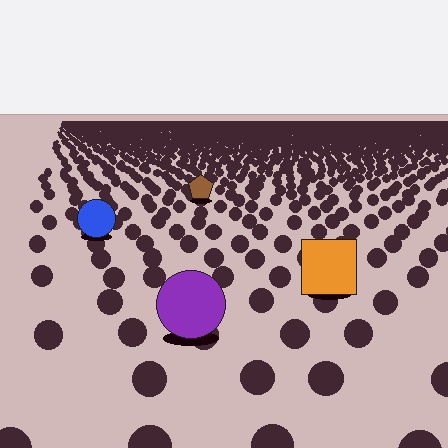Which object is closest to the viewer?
The purple circle is closest. The texture marks near it are larger and more spread out.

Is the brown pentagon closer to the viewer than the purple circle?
No. The purple circle is closer — you can tell from the texture gradient: the ground texture is coarser near it.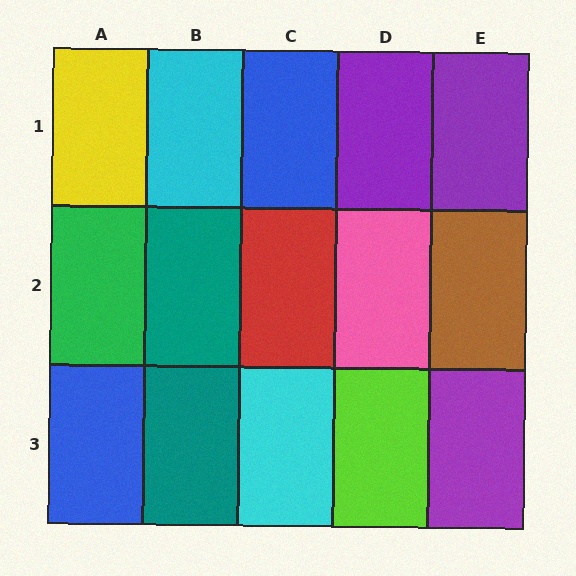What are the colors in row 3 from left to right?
Blue, teal, cyan, lime, purple.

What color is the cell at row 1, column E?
Purple.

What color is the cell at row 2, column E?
Brown.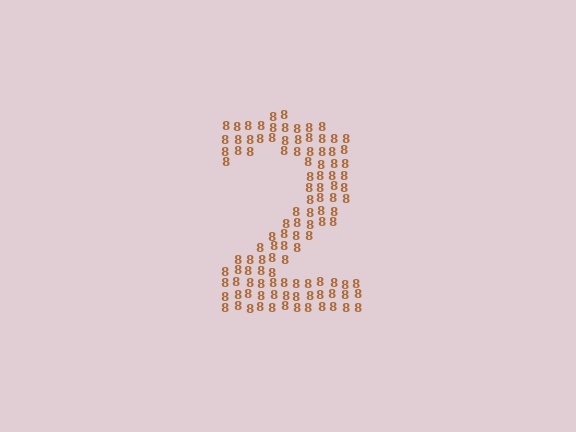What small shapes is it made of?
It is made of small digit 8's.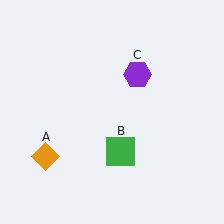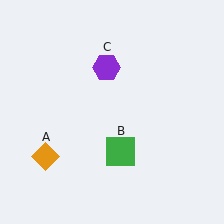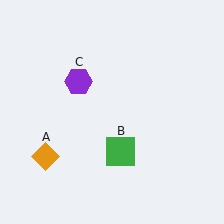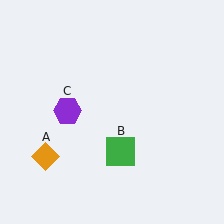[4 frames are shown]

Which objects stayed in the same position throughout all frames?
Orange diamond (object A) and green square (object B) remained stationary.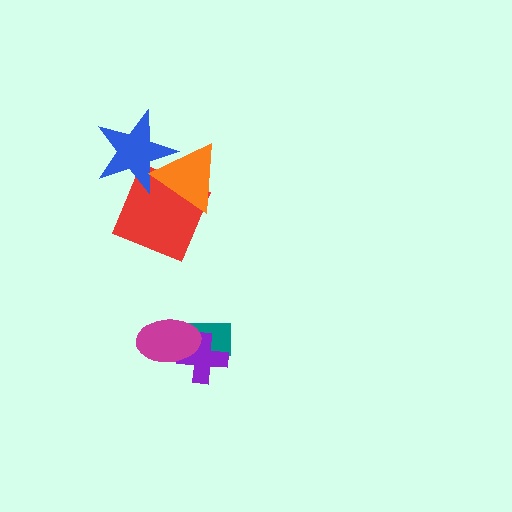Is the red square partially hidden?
Yes, it is partially covered by another shape.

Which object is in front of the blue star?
The orange triangle is in front of the blue star.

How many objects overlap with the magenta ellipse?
2 objects overlap with the magenta ellipse.